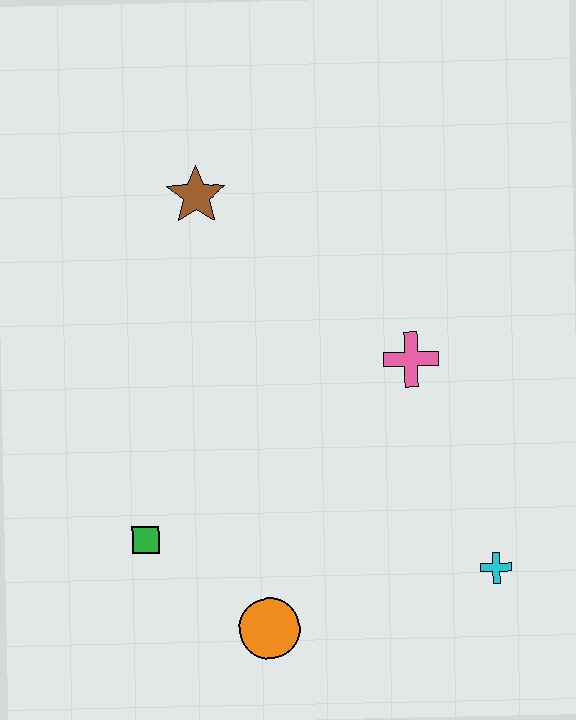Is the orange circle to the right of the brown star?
Yes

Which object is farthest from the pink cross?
The green square is farthest from the pink cross.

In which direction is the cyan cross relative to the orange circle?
The cyan cross is to the right of the orange circle.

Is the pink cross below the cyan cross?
No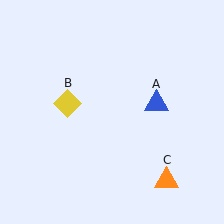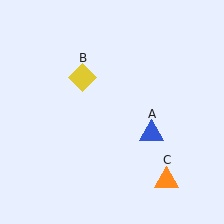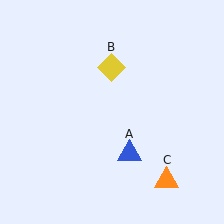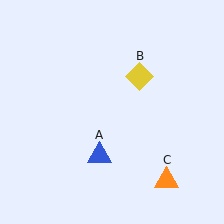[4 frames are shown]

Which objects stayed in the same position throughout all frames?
Orange triangle (object C) remained stationary.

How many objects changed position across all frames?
2 objects changed position: blue triangle (object A), yellow diamond (object B).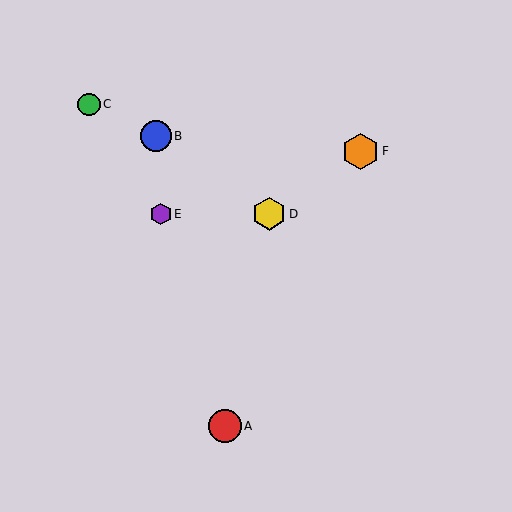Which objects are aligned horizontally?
Objects D, E are aligned horizontally.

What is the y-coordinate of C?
Object C is at y≈104.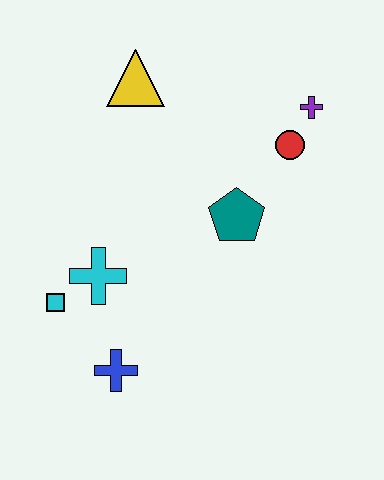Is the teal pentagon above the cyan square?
Yes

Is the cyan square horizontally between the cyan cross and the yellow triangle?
No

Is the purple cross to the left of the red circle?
No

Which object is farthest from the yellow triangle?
The blue cross is farthest from the yellow triangle.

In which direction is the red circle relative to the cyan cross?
The red circle is to the right of the cyan cross.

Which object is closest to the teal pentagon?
The red circle is closest to the teal pentagon.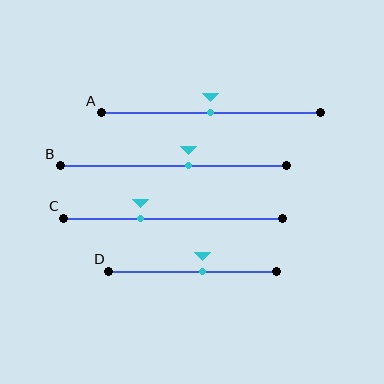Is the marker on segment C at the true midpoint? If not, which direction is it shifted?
No, the marker on segment C is shifted to the left by about 15% of the segment length.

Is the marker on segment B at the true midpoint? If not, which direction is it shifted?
No, the marker on segment B is shifted to the right by about 7% of the segment length.